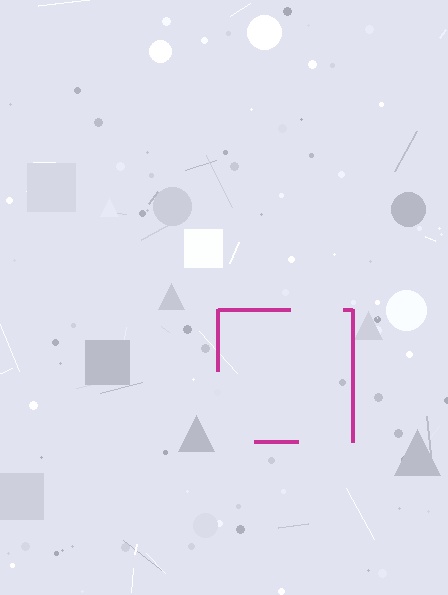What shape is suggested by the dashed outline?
The dashed outline suggests a square.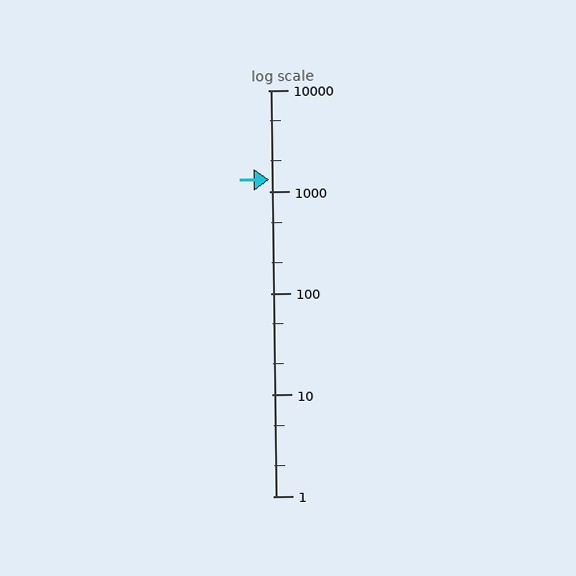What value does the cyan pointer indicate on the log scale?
The pointer indicates approximately 1300.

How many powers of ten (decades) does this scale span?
The scale spans 4 decades, from 1 to 10000.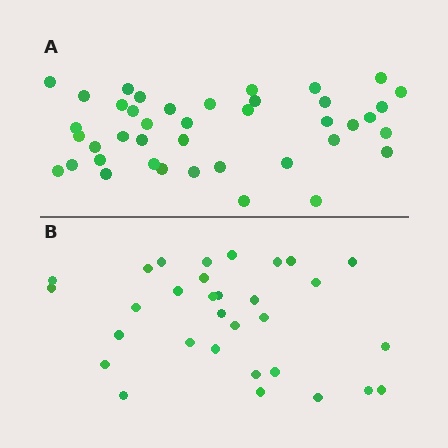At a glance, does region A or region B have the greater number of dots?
Region A (the top region) has more dots.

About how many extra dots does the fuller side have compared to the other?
Region A has roughly 10 or so more dots than region B.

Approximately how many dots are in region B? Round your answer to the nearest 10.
About 30 dots. (The exact count is 31, which rounds to 30.)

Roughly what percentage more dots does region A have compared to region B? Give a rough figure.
About 30% more.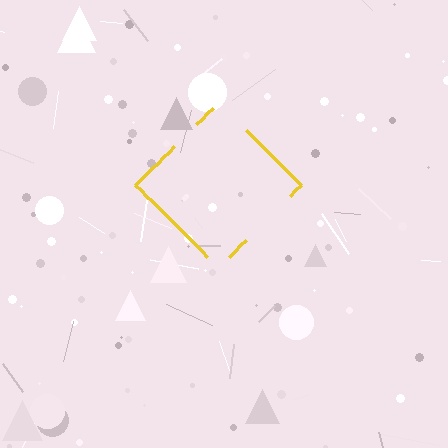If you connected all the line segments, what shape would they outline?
They would outline a diamond.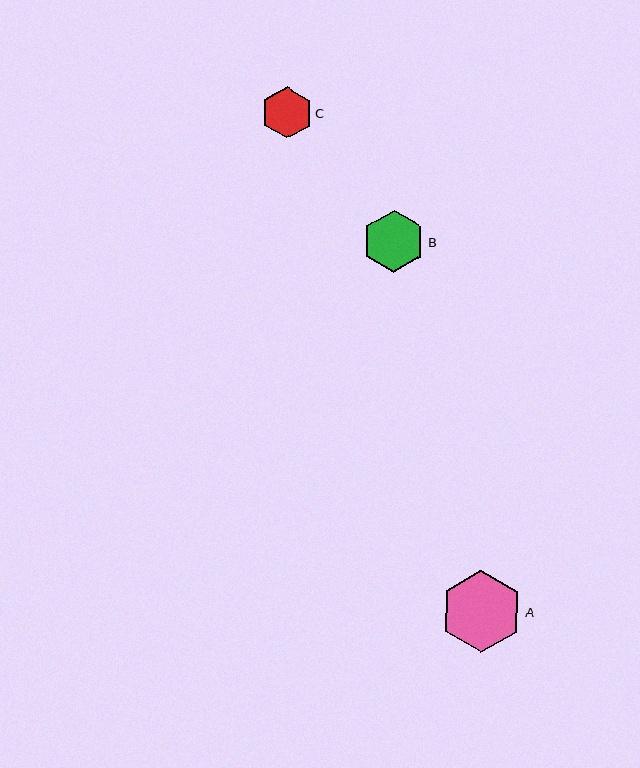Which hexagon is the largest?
Hexagon A is the largest with a size of approximately 82 pixels.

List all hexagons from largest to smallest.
From largest to smallest: A, B, C.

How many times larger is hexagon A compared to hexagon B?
Hexagon A is approximately 1.3 times the size of hexagon B.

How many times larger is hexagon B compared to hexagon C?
Hexagon B is approximately 1.2 times the size of hexagon C.